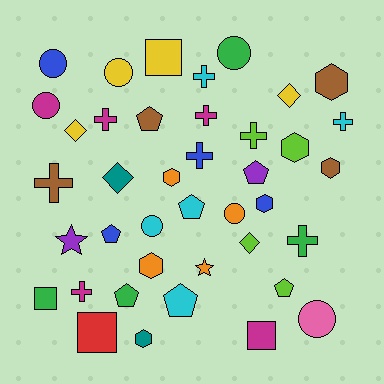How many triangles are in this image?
There are no triangles.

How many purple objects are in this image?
There are 2 purple objects.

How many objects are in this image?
There are 40 objects.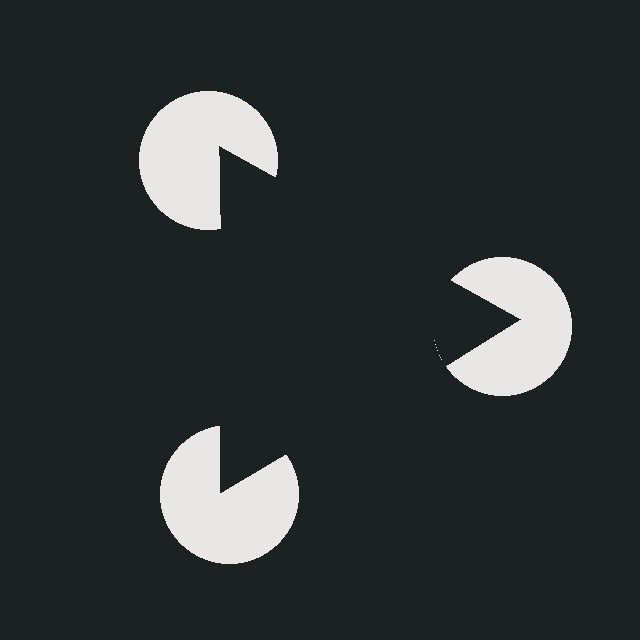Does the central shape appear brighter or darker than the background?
It typically appears slightly darker than the background, even though no actual brightness change is drawn.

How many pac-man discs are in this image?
There are 3 — one at each vertex of the illusory triangle.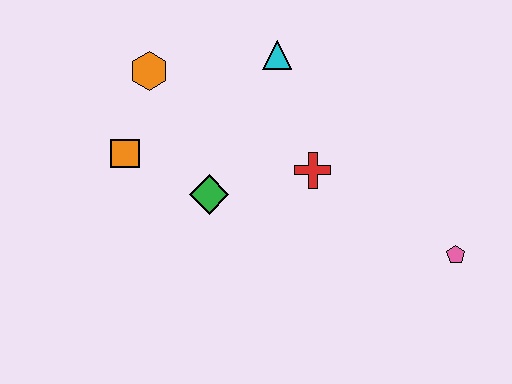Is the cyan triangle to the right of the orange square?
Yes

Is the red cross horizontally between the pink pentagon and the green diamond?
Yes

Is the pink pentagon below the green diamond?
Yes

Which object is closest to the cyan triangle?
The red cross is closest to the cyan triangle.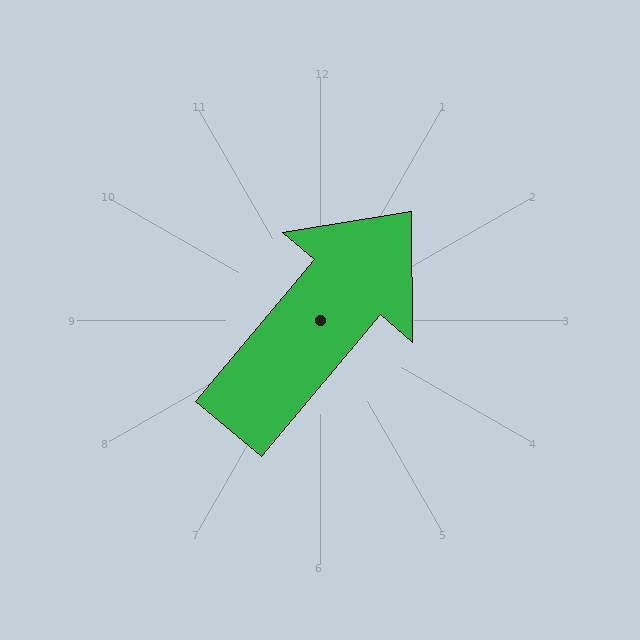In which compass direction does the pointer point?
Northeast.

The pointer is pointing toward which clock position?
Roughly 1 o'clock.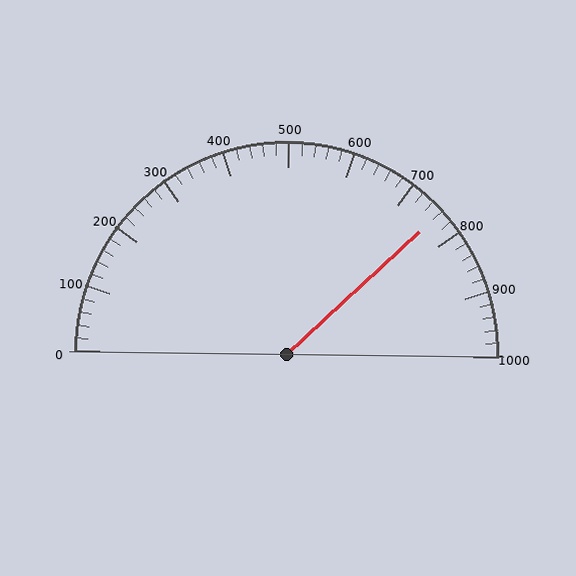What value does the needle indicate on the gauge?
The needle indicates approximately 760.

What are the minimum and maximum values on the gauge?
The gauge ranges from 0 to 1000.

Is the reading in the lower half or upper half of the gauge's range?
The reading is in the upper half of the range (0 to 1000).